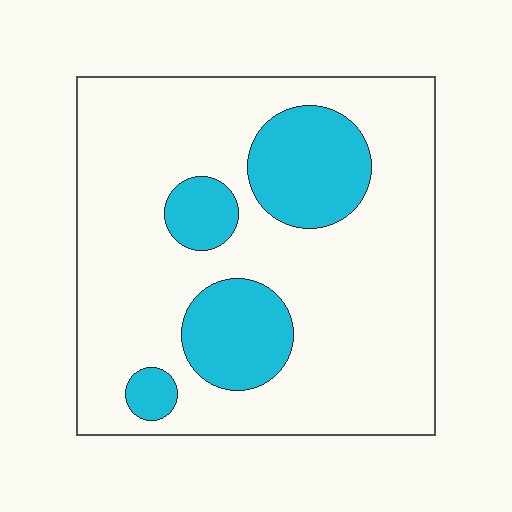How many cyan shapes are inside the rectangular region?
4.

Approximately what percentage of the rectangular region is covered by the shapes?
Approximately 20%.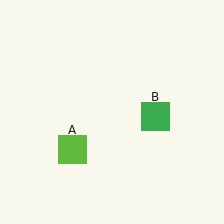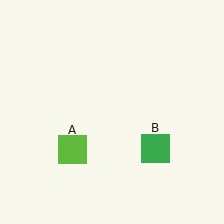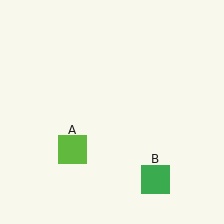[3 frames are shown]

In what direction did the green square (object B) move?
The green square (object B) moved down.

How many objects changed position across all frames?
1 object changed position: green square (object B).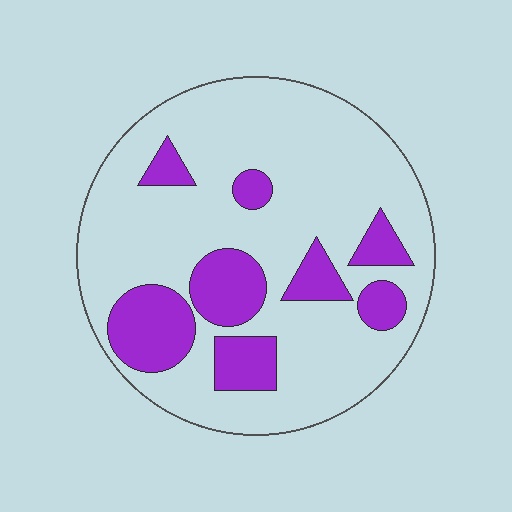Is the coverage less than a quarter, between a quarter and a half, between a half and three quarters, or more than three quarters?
Less than a quarter.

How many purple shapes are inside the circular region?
8.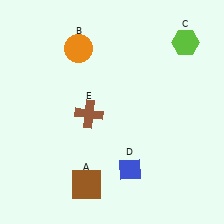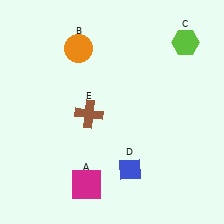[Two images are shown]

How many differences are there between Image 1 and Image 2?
There is 1 difference between the two images.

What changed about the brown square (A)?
In Image 1, A is brown. In Image 2, it changed to magenta.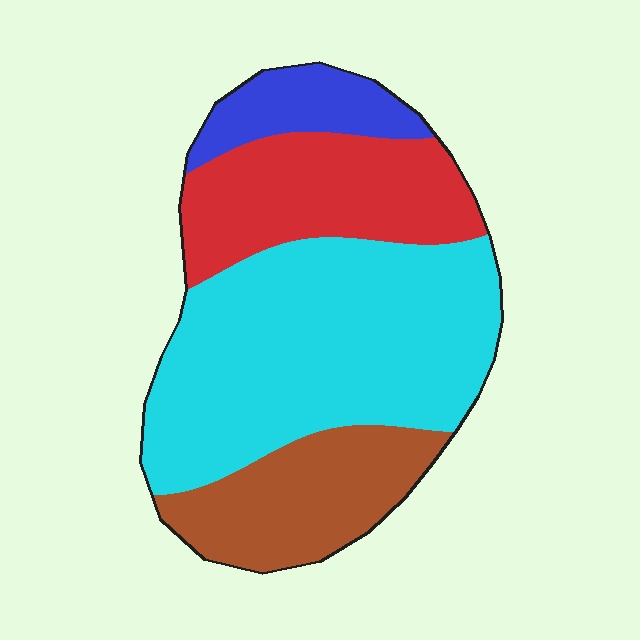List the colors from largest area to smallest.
From largest to smallest: cyan, red, brown, blue.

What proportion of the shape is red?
Red covers roughly 25% of the shape.